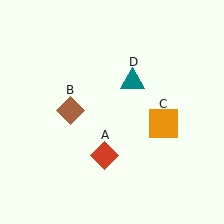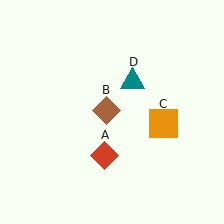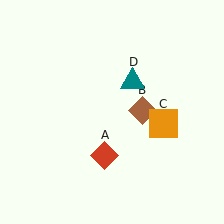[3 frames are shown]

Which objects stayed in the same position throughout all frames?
Red diamond (object A) and orange square (object C) and teal triangle (object D) remained stationary.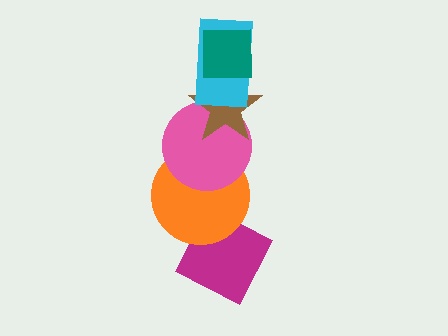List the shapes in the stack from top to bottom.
From top to bottom: the teal square, the cyan rectangle, the brown star, the pink circle, the orange circle, the magenta diamond.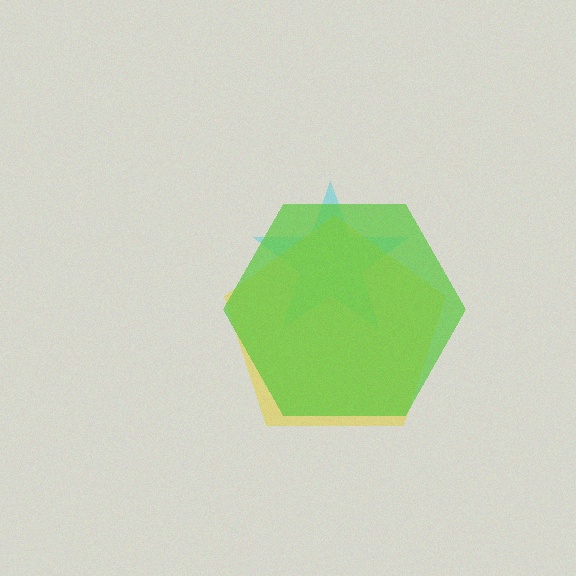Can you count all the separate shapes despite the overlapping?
Yes, there are 3 separate shapes.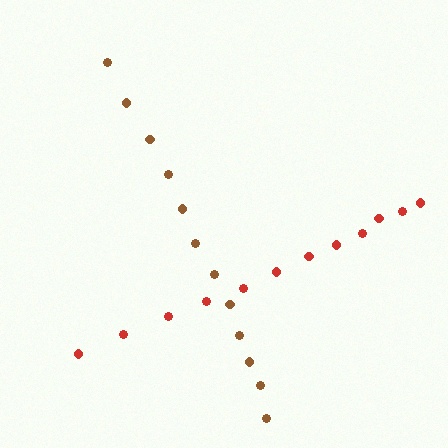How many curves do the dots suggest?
There are 2 distinct paths.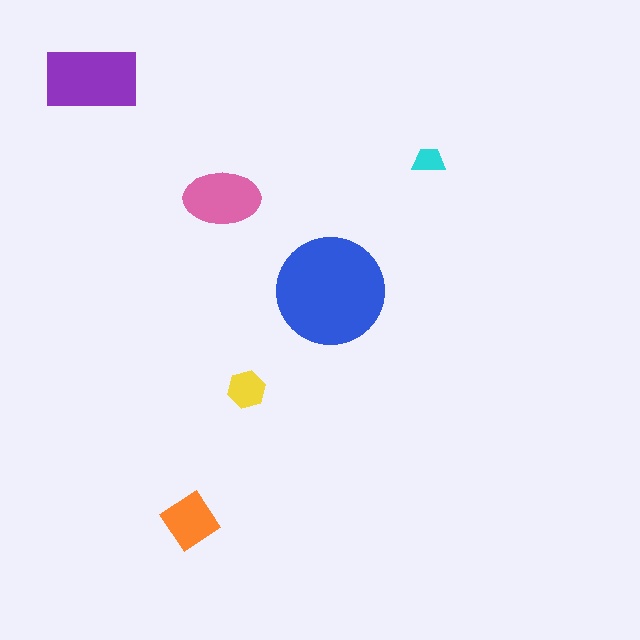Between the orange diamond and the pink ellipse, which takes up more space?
The pink ellipse.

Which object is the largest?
The blue circle.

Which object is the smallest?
The cyan trapezoid.